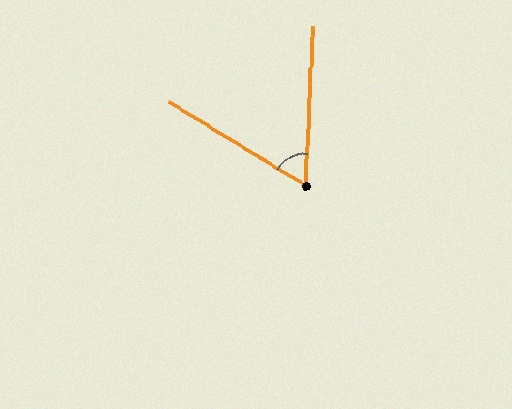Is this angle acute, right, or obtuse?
It is acute.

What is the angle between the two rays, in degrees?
Approximately 61 degrees.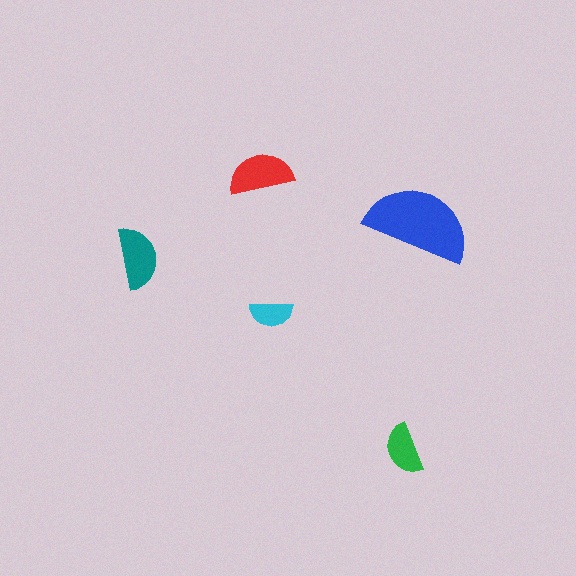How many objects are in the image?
There are 5 objects in the image.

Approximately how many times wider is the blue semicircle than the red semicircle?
About 1.5 times wider.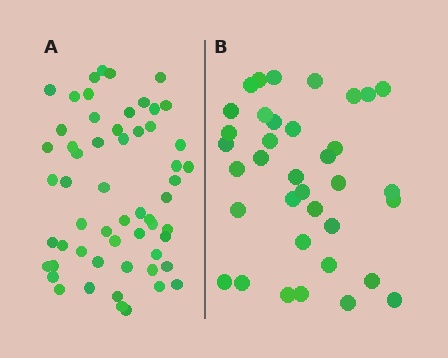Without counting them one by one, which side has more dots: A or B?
Region A (the left region) has more dots.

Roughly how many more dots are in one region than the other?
Region A has approximately 20 more dots than region B.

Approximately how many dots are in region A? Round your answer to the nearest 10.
About 60 dots. (The exact count is 57, which rounds to 60.)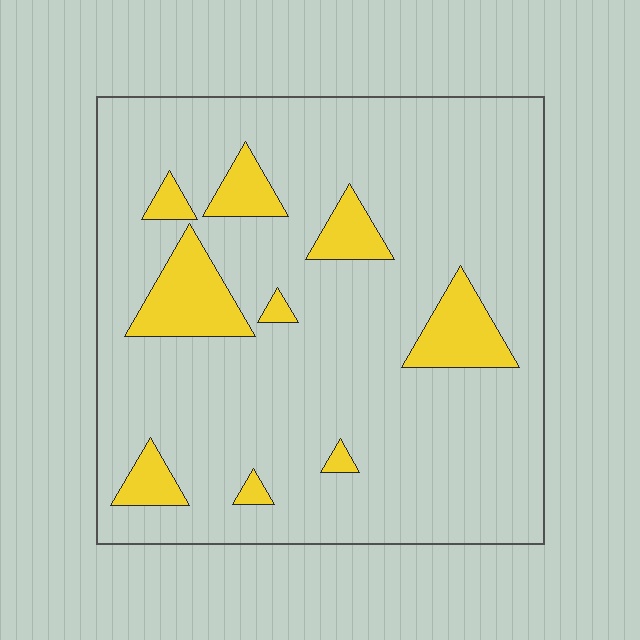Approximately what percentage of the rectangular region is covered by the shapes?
Approximately 15%.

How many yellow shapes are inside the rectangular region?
9.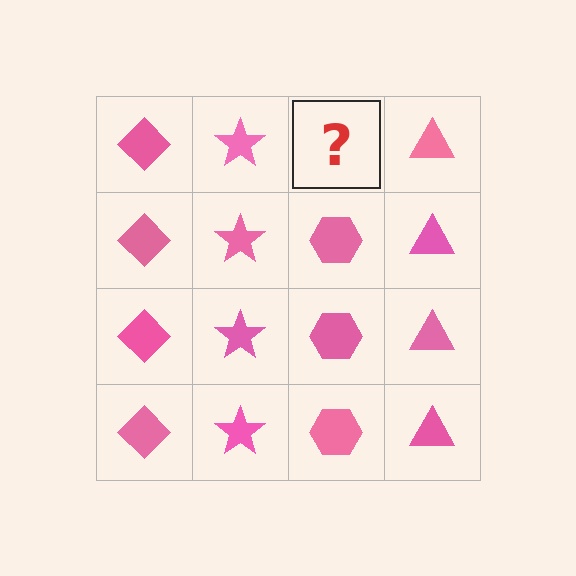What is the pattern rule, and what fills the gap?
The rule is that each column has a consistent shape. The gap should be filled with a pink hexagon.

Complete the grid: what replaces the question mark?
The question mark should be replaced with a pink hexagon.